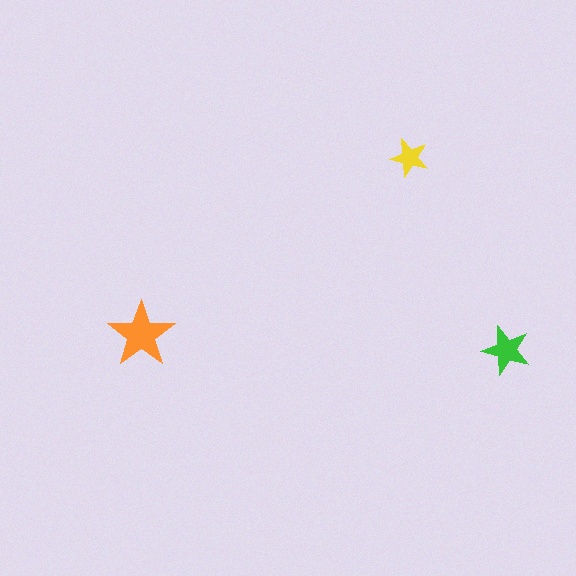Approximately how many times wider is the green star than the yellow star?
About 1.5 times wider.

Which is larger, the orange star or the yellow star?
The orange one.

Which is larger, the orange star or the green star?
The orange one.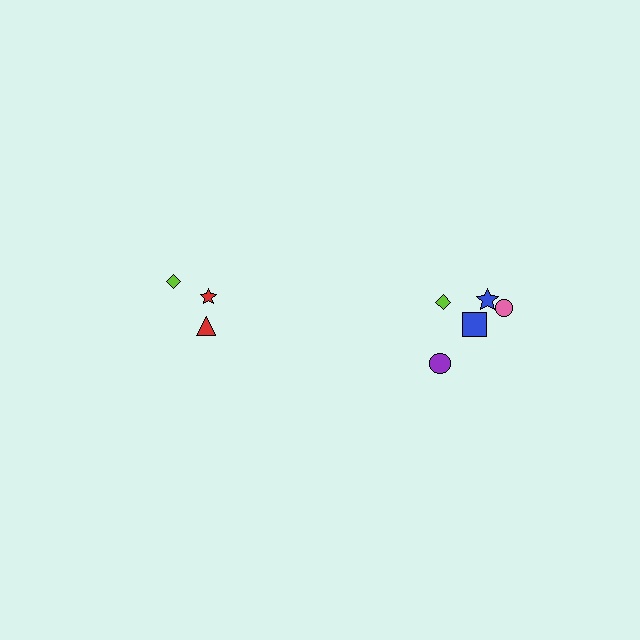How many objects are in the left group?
There are 3 objects.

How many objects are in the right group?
There are 5 objects.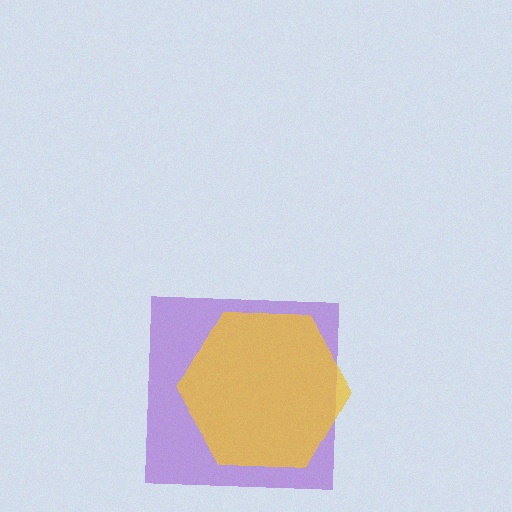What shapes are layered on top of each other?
The layered shapes are: a purple square, a yellow hexagon.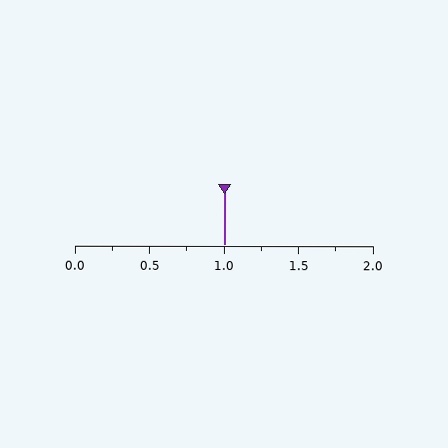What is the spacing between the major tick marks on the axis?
The major ticks are spaced 0.5 apart.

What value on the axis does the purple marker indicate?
The marker indicates approximately 1.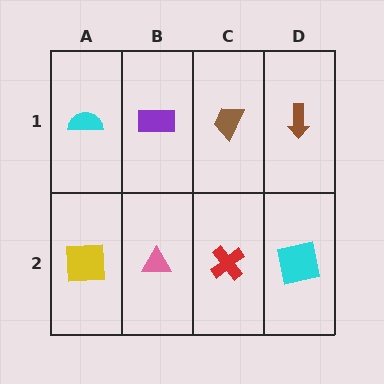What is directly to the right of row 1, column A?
A purple rectangle.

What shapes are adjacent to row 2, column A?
A cyan semicircle (row 1, column A), a pink triangle (row 2, column B).